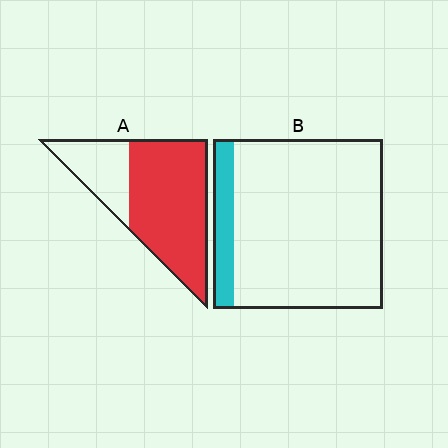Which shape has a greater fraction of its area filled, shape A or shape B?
Shape A.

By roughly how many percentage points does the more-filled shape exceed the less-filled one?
By roughly 60 percentage points (A over B).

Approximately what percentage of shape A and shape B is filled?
A is approximately 70% and B is approximately 10%.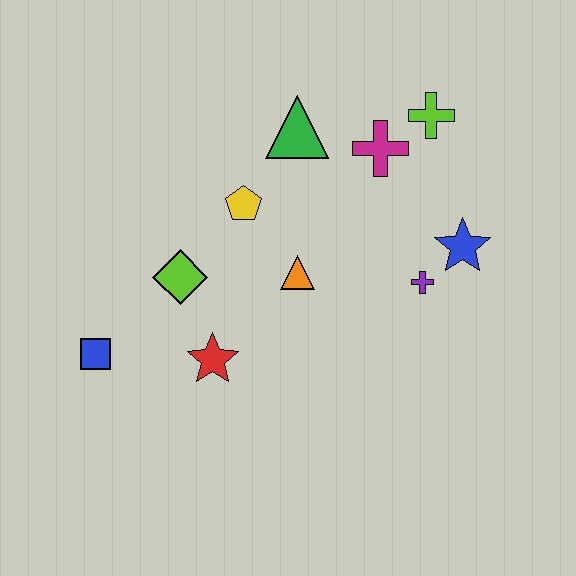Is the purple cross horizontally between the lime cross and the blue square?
Yes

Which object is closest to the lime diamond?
The red star is closest to the lime diamond.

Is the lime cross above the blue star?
Yes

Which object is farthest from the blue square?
The lime cross is farthest from the blue square.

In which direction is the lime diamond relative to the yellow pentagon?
The lime diamond is below the yellow pentagon.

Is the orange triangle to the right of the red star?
Yes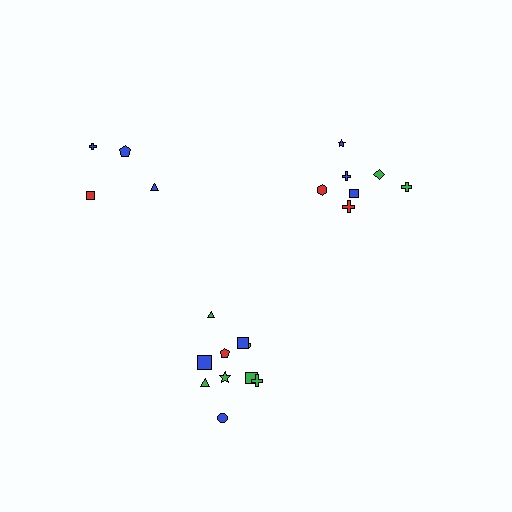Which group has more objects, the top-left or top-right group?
The top-right group.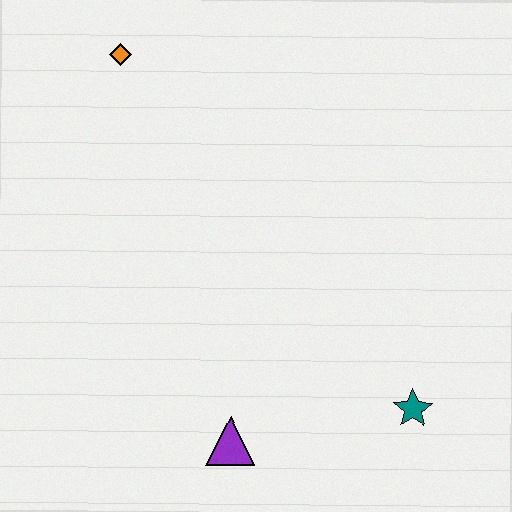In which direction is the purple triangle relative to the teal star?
The purple triangle is to the left of the teal star.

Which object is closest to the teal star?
The purple triangle is closest to the teal star.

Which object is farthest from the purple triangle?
The orange diamond is farthest from the purple triangle.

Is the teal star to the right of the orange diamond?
Yes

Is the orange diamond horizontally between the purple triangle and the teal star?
No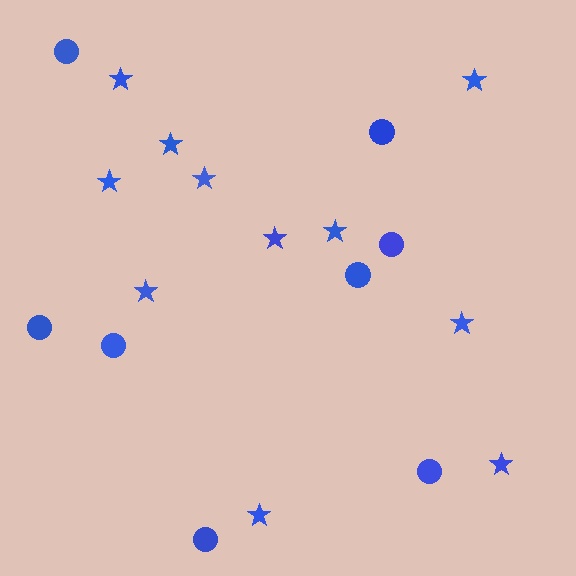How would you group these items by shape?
There are 2 groups: one group of stars (11) and one group of circles (8).